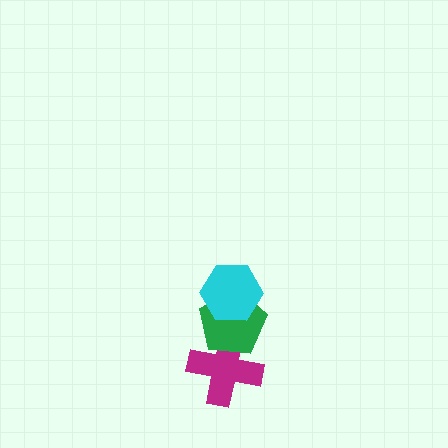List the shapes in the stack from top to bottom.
From top to bottom: the cyan hexagon, the green pentagon, the magenta cross.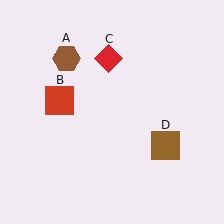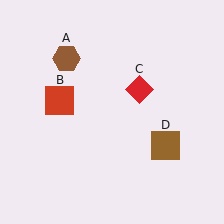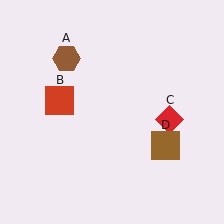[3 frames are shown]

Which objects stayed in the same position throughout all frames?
Brown hexagon (object A) and red square (object B) and brown square (object D) remained stationary.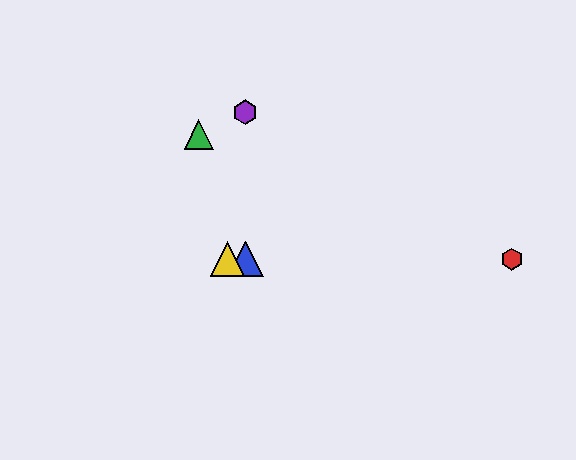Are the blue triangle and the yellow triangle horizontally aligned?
Yes, both are at y≈259.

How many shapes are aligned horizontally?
3 shapes (the red hexagon, the blue triangle, the yellow triangle) are aligned horizontally.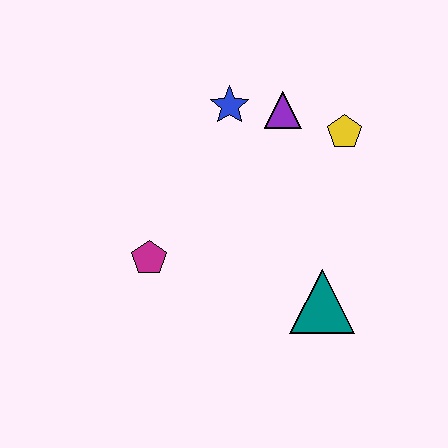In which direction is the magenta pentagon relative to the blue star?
The magenta pentagon is below the blue star.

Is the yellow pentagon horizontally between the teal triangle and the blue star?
No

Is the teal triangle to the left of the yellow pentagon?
Yes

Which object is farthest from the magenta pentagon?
The yellow pentagon is farthest from the magenta pentagon.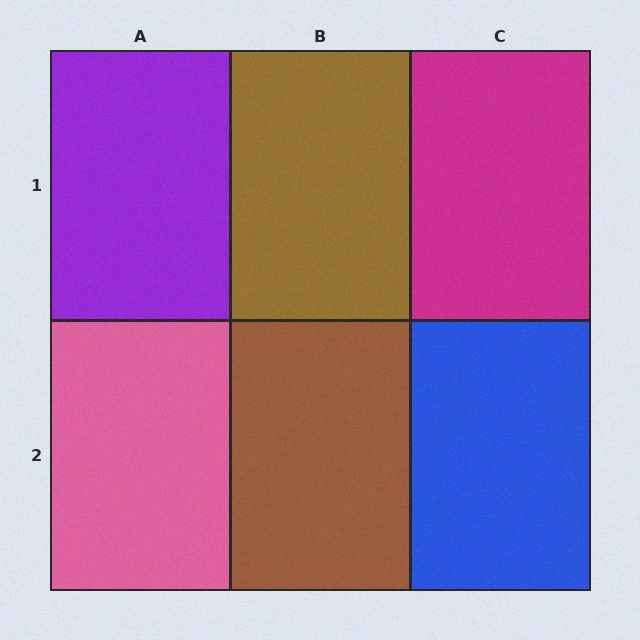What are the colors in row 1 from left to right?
Purple, brown, magenta.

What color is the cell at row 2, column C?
Blue.